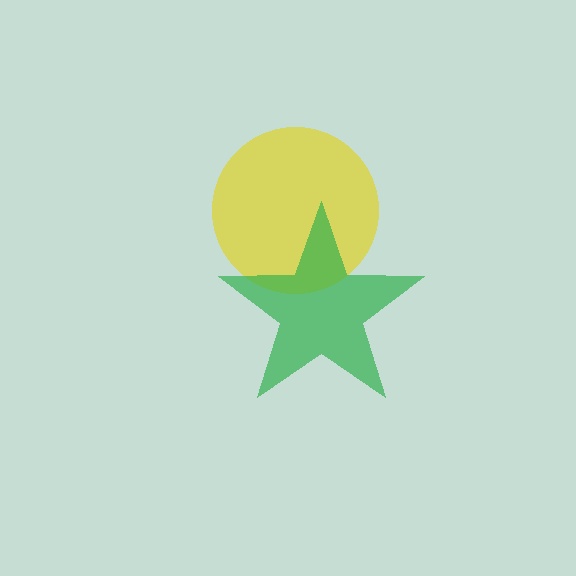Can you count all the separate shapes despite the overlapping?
Yes, there are 2 separate shapes.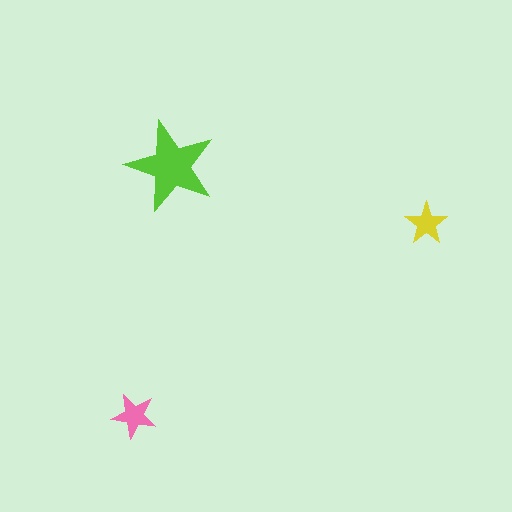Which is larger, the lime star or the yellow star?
The lime one.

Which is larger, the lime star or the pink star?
The lime one.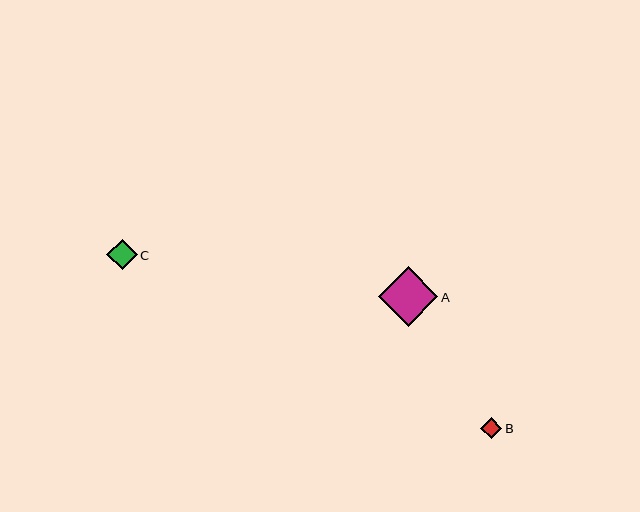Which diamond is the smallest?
Diamond B is the smallest with a size of approximately 21 pixels.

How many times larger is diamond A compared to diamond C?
Diamond A is approximately 2.0 times the size of diamond C.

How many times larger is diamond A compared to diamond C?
Diamond A is approximately 2.0 times the size of diamond C.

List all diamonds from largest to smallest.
From largest to smallest: A, C, B.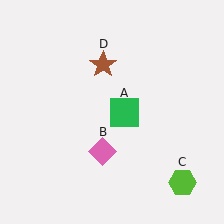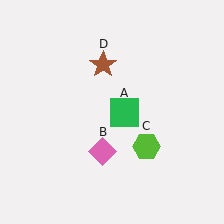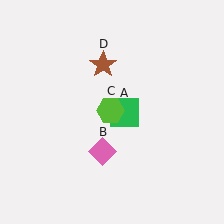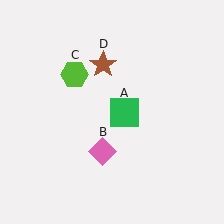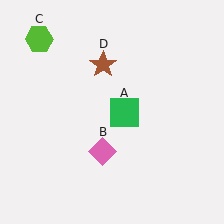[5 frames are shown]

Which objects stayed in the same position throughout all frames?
Green square (object A) and pink diamond (object B) and brown star (object D) remained stationary.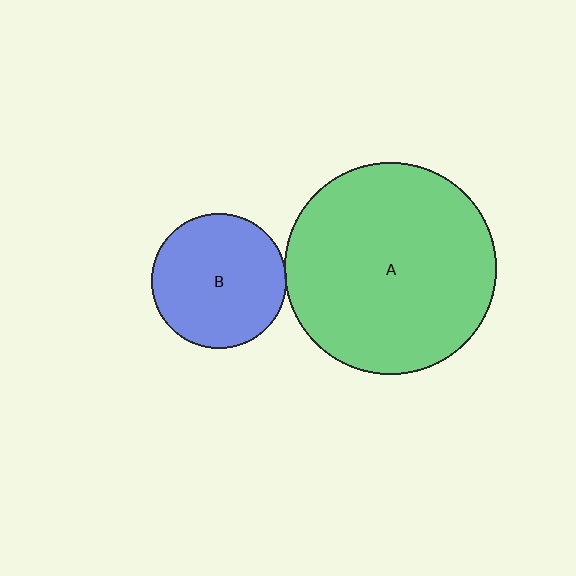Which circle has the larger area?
Circle A (green).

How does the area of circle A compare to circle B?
Approximately 2.5 times.